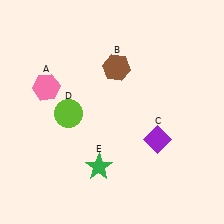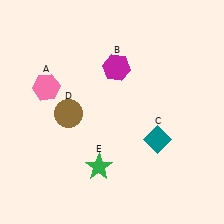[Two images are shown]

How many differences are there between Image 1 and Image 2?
There are 3 differences between the two images.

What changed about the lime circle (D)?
In Image 1, D is lime. In Image 2, it changed to brown.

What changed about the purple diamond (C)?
In Image 1, C is purple. In Image 2, it changed to teal.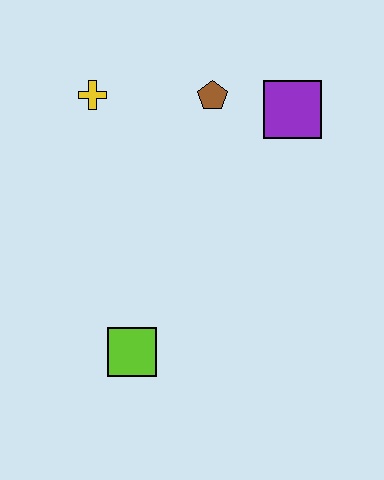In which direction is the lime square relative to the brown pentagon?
The lime square is below the brown pentagon.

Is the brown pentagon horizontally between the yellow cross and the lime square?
No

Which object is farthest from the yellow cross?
The lime square is farthest from the yellow cross.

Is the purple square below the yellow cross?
Yes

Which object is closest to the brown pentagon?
The purple square is closest to the brown pentagon.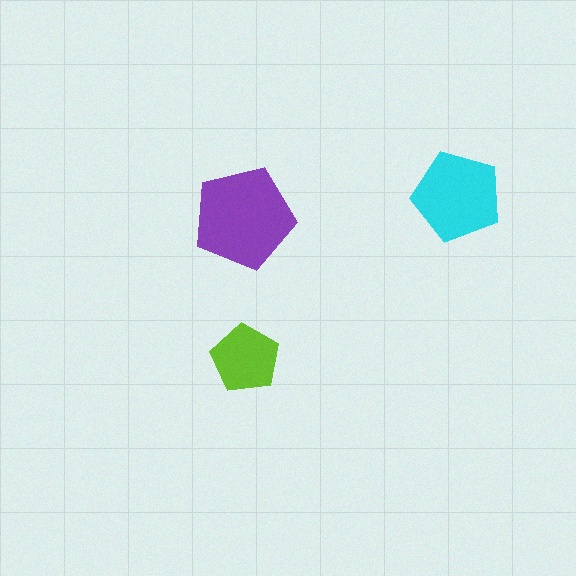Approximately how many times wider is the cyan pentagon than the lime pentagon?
About 1.5 times wider.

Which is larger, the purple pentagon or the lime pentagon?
The purple one.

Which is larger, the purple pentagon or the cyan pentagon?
The purple one.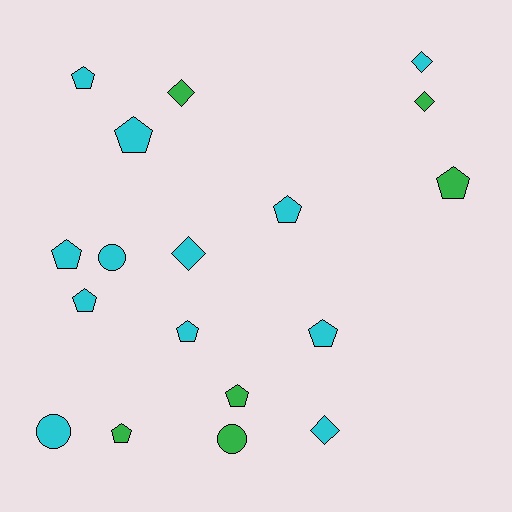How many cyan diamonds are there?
There are 3 cyan diamonds.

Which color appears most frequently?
Cyan, with 12 objects.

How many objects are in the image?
There are 18 objects.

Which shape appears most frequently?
Pentagon, with 10 objects.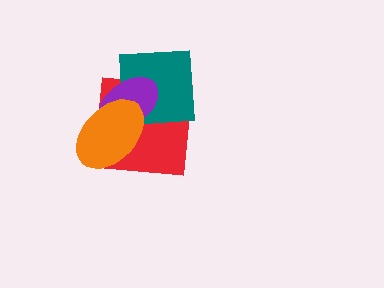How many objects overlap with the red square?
3 objects overlap with the red square.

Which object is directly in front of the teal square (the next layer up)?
The purple ellipse is directly in front of the teal square.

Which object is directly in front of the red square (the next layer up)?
The teal square is directly in front of the red square.